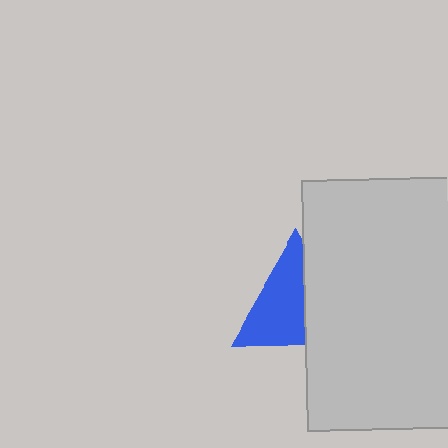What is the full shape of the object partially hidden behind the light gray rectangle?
The partially hidden object is a blue triangle.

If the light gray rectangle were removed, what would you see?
You would see the complete blue triangle.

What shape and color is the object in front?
The object in front is a light gray rectangle.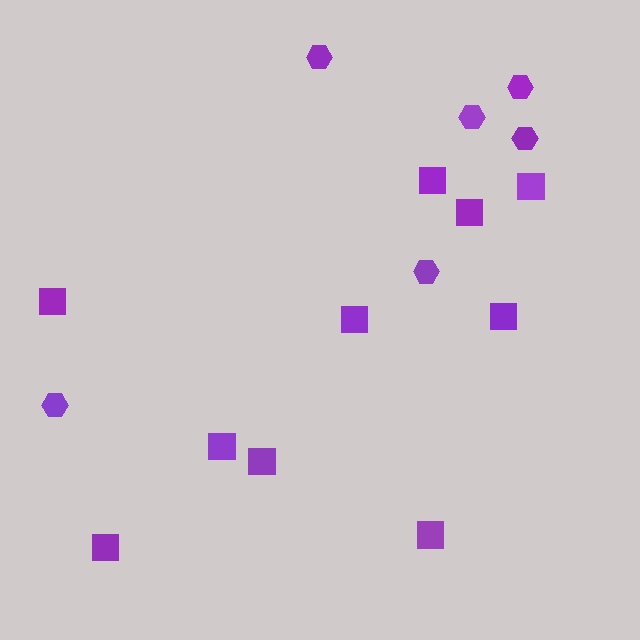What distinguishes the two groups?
There are 2 groups: one group of hexagons (6) and one group of squares (10).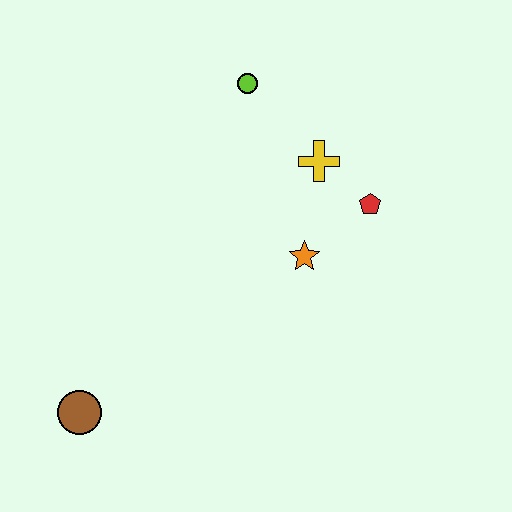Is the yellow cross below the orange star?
No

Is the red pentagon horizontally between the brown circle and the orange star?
No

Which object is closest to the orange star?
The red pentagon is closest to the orange star.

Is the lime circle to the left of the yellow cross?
Yes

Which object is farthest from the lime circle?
The brown circle is farthest from the lime circle.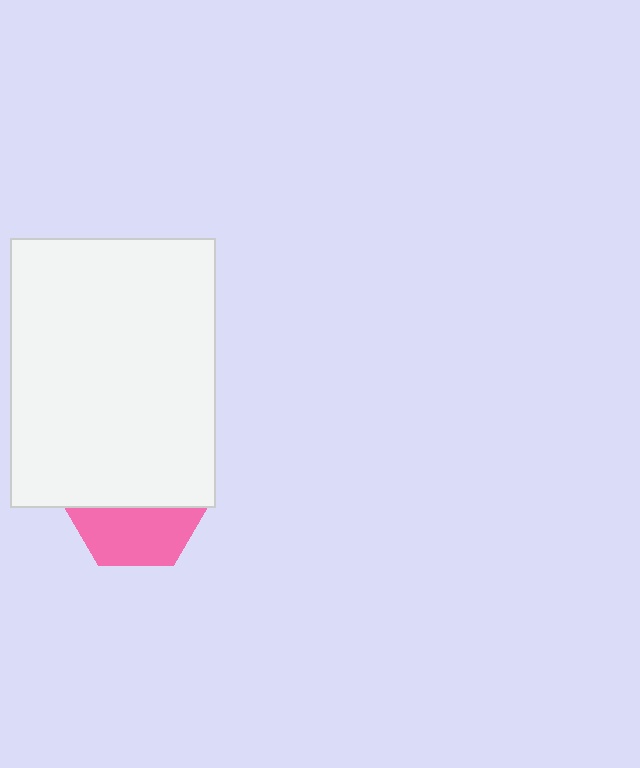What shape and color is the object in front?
The object in front is a white rectangle.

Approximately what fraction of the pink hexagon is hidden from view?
Roughly 58% of the pink hexagon is hidden behind the white rectangle.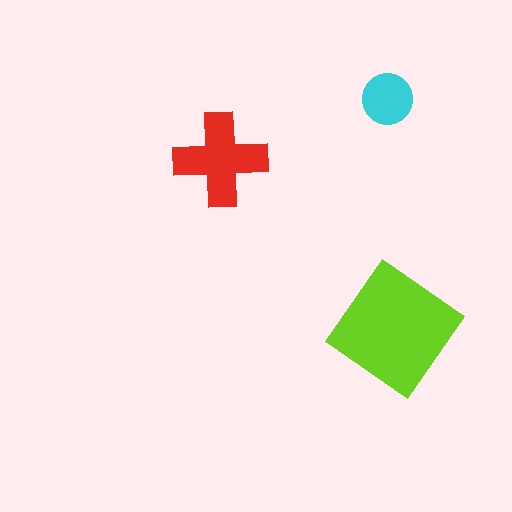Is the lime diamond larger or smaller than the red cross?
Larger.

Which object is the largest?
The lime diamond.